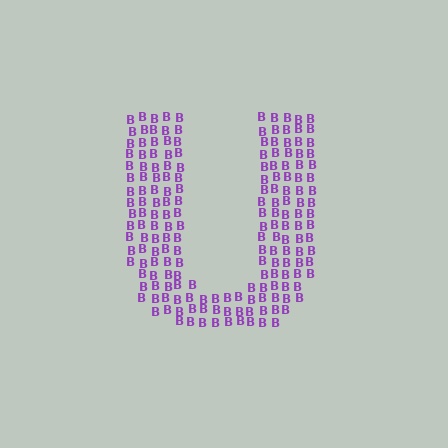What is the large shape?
The large shape is the letter U.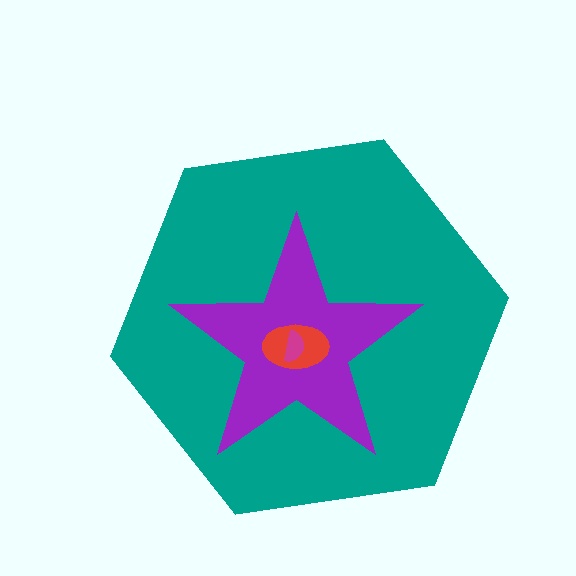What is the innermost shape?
The magenta semicircle.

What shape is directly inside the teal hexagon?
The purple star.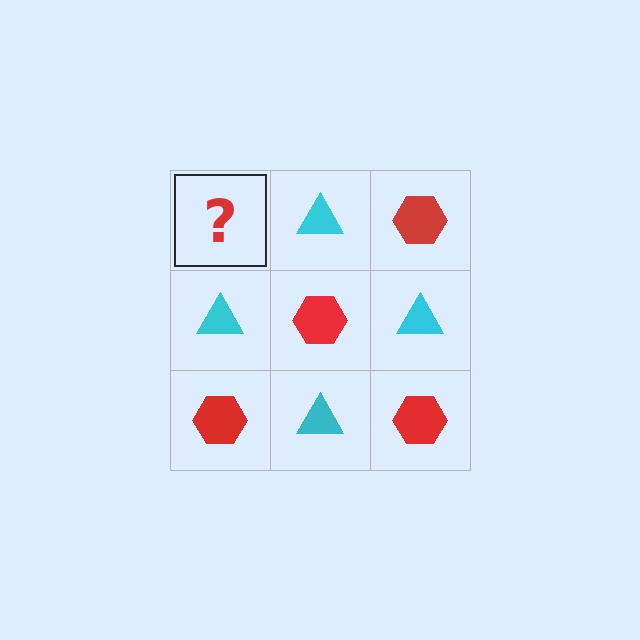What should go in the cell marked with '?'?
The missing cell should contain a red hexagon.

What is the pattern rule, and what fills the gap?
The rule is that it alternates red hexagon and cyan triangle in a checkerboard pattern. The gap should be filled with a red hexagon.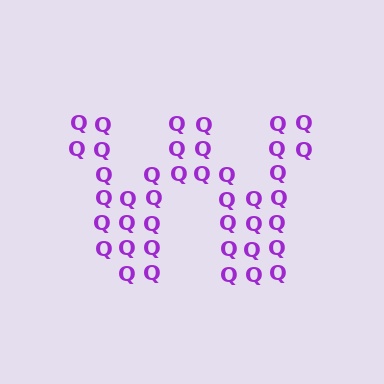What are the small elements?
The small elements are letter Q's.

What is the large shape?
The large shape is the letter W.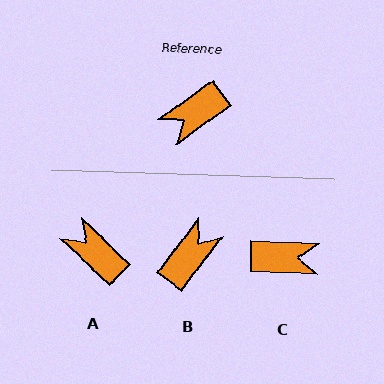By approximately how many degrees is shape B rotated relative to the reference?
Approximately 163 degrees clockwise.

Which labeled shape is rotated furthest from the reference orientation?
B, about 163 degrees away.